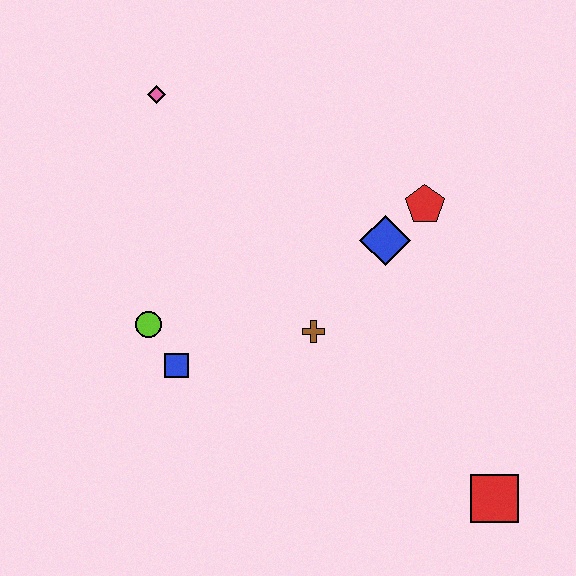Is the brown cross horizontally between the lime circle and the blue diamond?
Yes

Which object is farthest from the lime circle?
The red square is farthest from the lime circle.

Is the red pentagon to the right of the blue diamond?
Yes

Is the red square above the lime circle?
No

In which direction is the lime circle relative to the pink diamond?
The lime circle is below the pink diamond.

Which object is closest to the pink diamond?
The lime circle is closest to the pink diamond.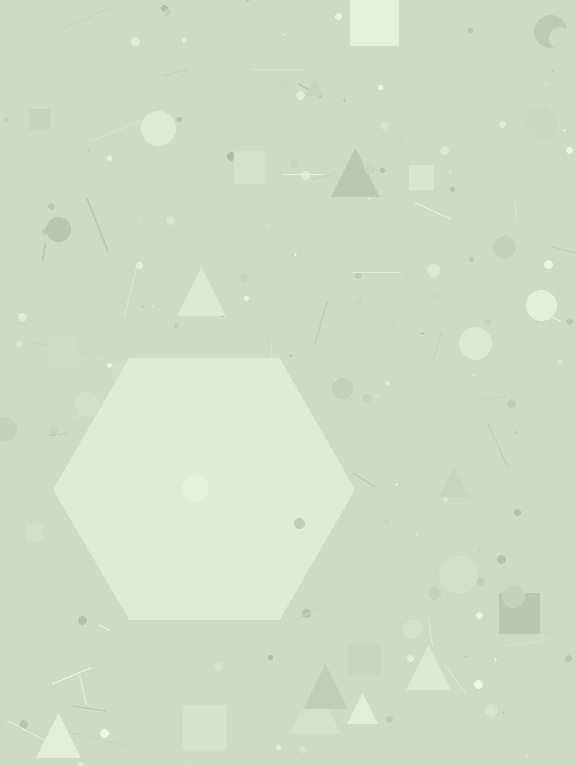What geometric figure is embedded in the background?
A hexagon is embedded in the background.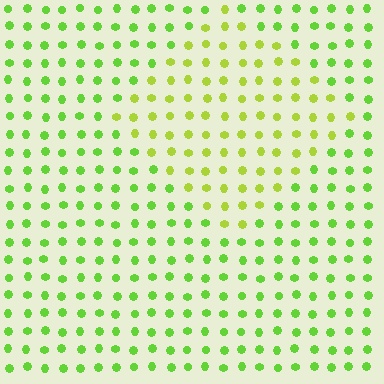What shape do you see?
I see a diamond.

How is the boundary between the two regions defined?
The boundary is defined purely by a slight shift in hue (about 27 degrees). Spacing, size, and orientation are identical on both sides.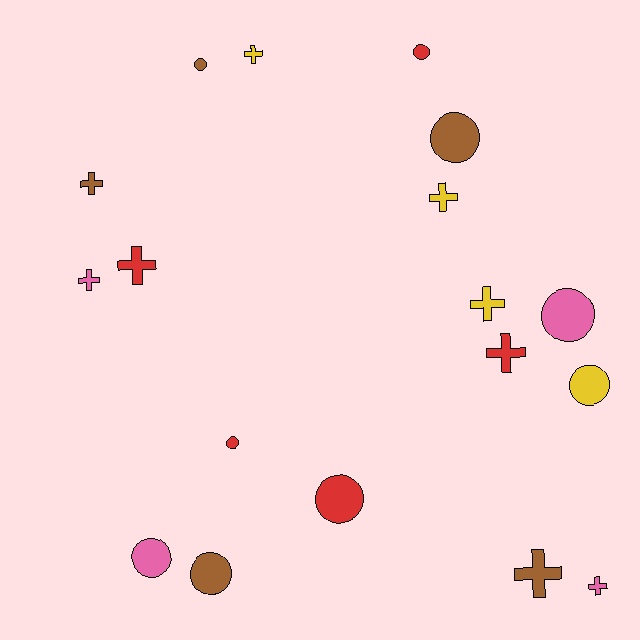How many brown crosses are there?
There are 2 brown crosses.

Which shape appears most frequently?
Circle, with 9 objects.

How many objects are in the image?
There are 18 objects.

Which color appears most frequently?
Brown, with 5 objects.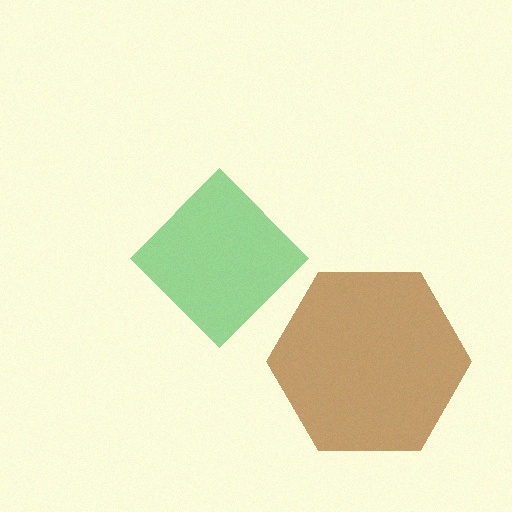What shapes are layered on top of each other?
The layered shapes are: a green diamond, a brown hexagon.